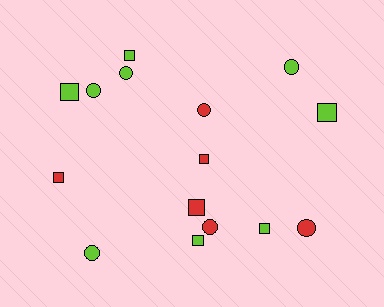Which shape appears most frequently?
Square, with 8 objects.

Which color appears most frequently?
Lime, with 9 objects.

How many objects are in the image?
There are 15 objects.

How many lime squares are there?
There are 5 lime squares.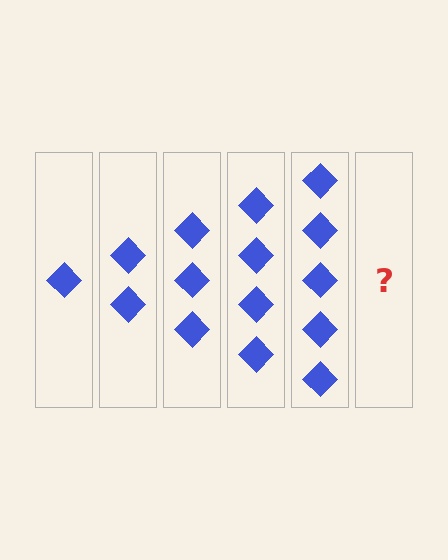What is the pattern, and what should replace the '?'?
The pattern is that each step adds one more diamond. The '?' should be 6 diamonds.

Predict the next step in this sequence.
The next step is 6 diamonds.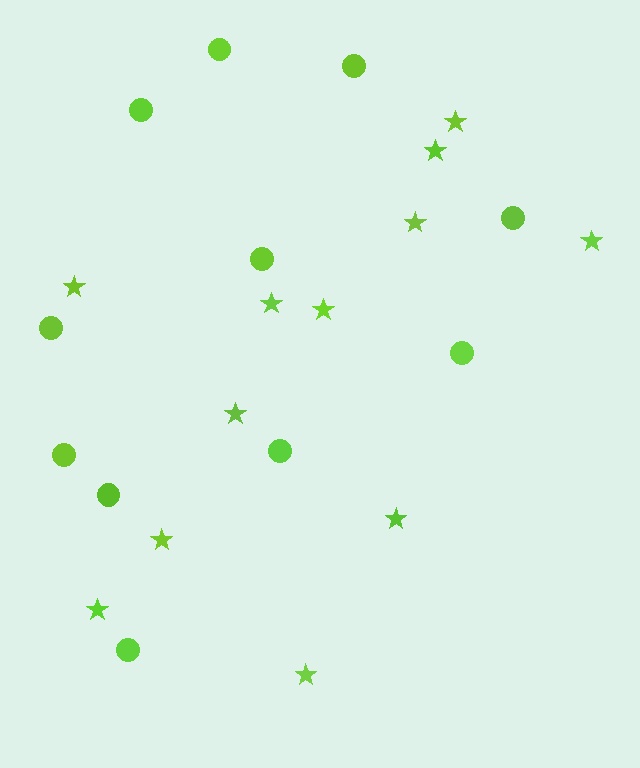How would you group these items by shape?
There are 2 groups: one group of circles (11) and one group of stars (12).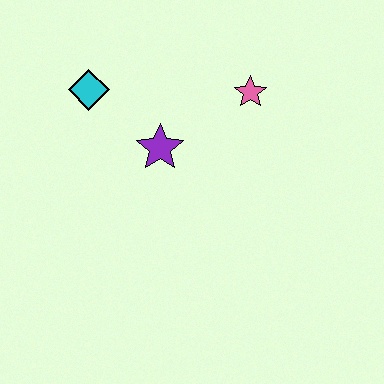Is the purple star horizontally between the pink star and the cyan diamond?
Yes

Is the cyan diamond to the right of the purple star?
No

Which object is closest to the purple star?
The cyan diamond is closest to the purple star.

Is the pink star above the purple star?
Yes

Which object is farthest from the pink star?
The cyan diamond is farthest from the pink star.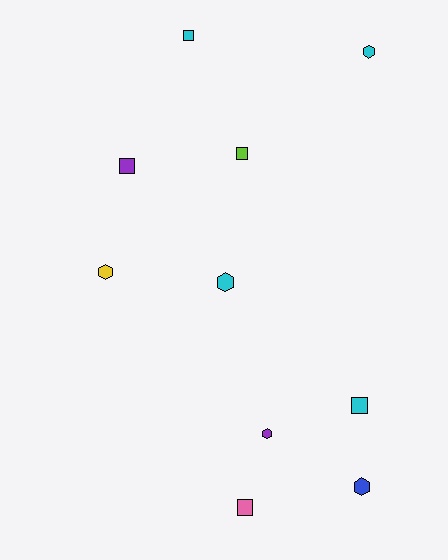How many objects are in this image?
There are 10 objects.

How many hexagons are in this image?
There are 5 hexagons.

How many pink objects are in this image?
There is 1 pink object.